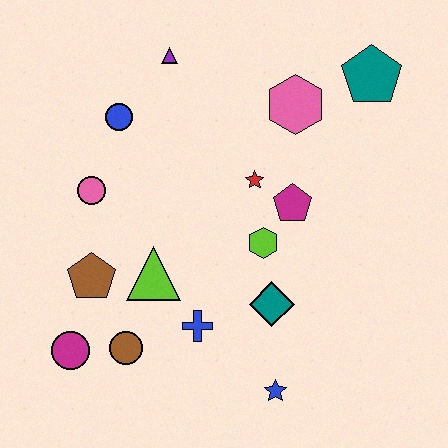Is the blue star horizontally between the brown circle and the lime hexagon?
No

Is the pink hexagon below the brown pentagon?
No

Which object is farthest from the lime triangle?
The teal pentagon is farthest from the lime triangle.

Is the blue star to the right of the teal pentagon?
No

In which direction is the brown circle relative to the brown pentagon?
The brown circle is below the brown pentagon.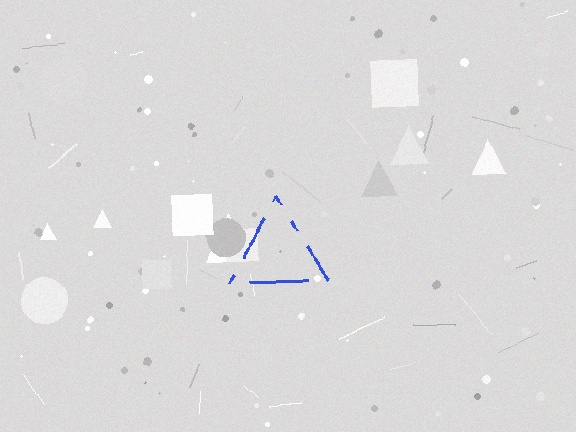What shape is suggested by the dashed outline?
The dashed outline suggests a triangle.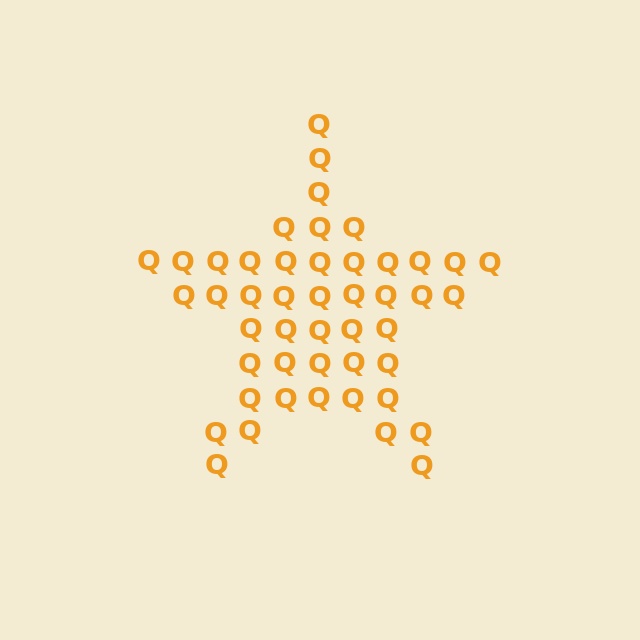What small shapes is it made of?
It is made of small letter Q's.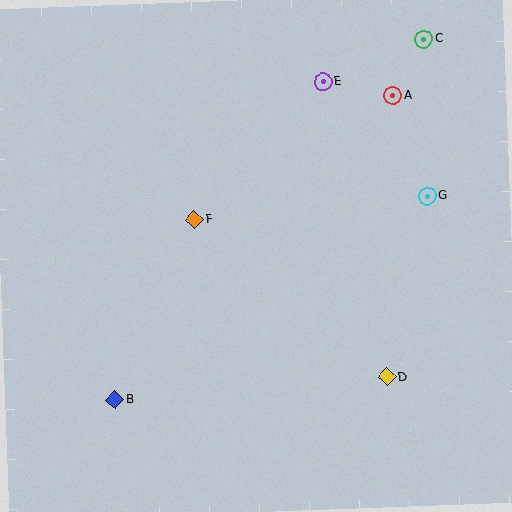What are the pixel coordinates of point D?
Point D is at (387, 377).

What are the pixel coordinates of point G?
Point G is at (427, 196).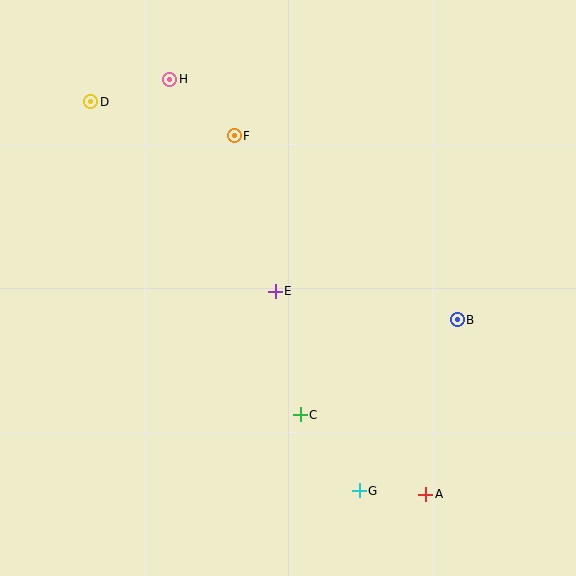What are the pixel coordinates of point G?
Point G is at (359, 491).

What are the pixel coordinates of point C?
Point C is at (300, 415).